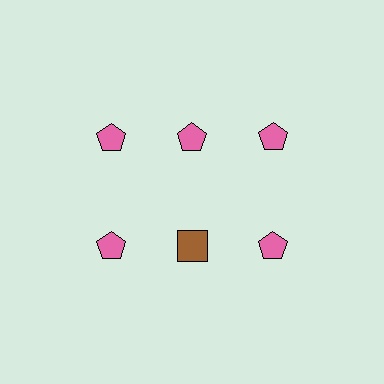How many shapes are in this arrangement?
There are 6 shapes arranged in a grid pattern.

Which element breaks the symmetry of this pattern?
The brown square in the second row, second from left column breaks the symmetry. All other shapes are pink pentagons.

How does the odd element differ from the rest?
It differs in both color (brown instead of pink) and shape (square instead of pentagon).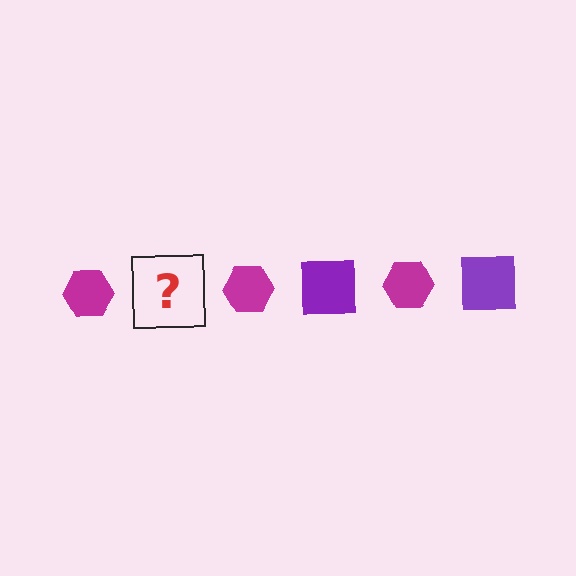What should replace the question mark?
The question mark should be replaced with a purple square.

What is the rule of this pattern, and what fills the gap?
The rule is that the pattern alternates between magenta hexagon and purple square. The gap should be filled with a purple square.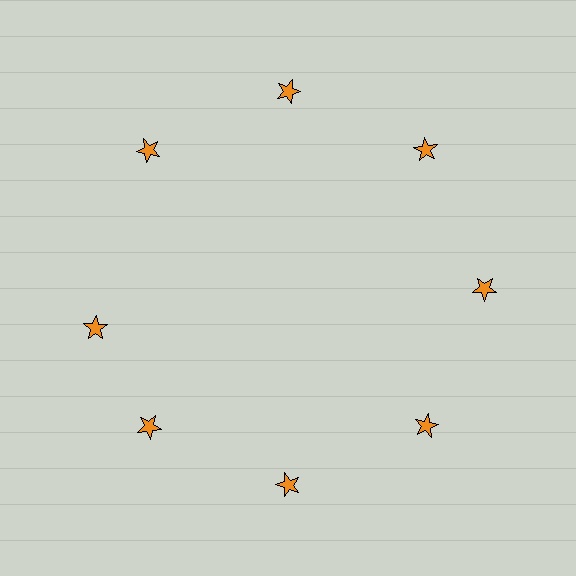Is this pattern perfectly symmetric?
No. The 8 orange stars are arranged in a ring, but one element near the 9 o'clock position is rotated out of alignment along the ring, breaking the 8-fold rotational symmetry.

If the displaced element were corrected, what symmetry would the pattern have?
It would have 8-fold rotational symmetry — the pattern would map onto itself every 45 degrees.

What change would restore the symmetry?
The symmetry would be restored by rotating it back into even spacing with its neighbors so that all 8 stars sit at equal angles and equal distance from the center.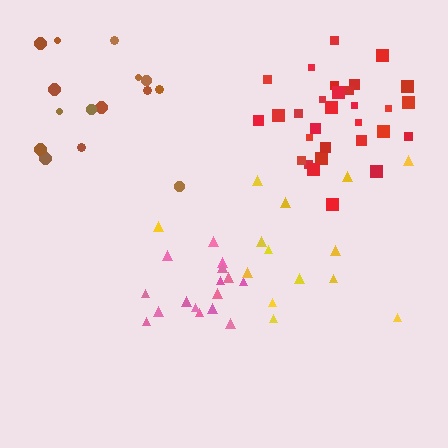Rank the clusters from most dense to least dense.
pink, red, brown, yellow.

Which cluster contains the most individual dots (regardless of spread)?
Red (30).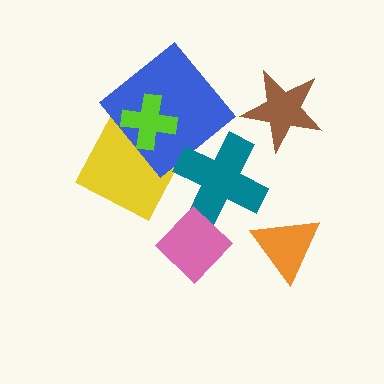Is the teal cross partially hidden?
Yes, it is partially covered by another shape.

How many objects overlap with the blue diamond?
2 objects overlap with the blue diamond.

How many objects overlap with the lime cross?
2 objects overlap with the lime cross.